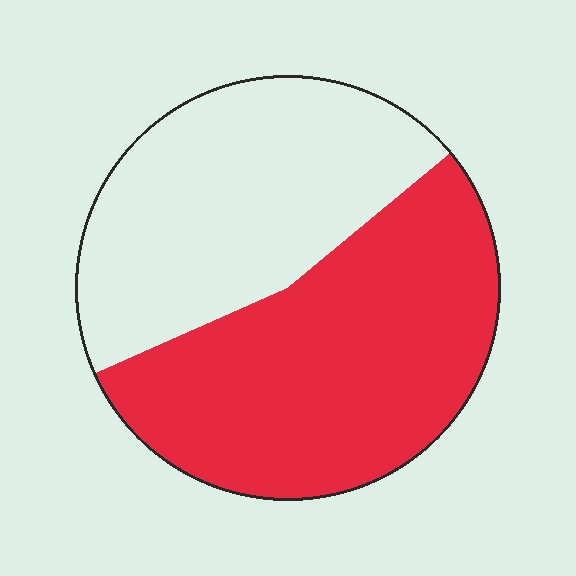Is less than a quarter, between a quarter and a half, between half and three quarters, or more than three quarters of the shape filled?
Between half and three quarters.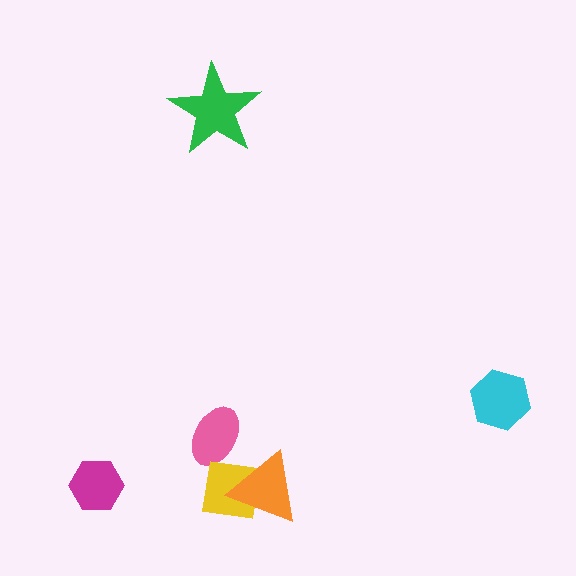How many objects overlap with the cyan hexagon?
0 objects overlap with the cyan hexagon.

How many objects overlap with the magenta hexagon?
0 objects overlap with the magenta hexagon.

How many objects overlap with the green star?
0 objects overlap with the green star.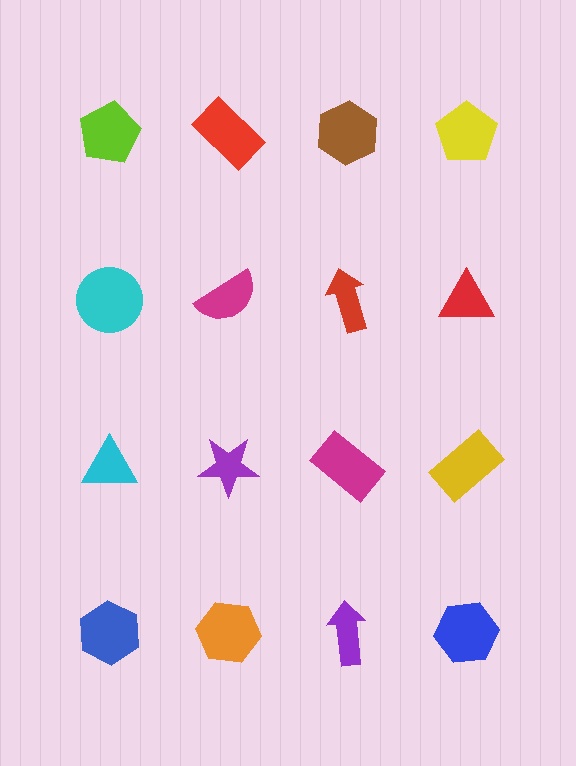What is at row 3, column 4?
A yellow rectangle.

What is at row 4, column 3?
A purple arrow.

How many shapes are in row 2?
4 shapes.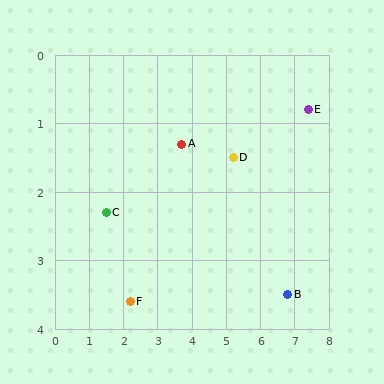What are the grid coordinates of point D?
Point D is at approximately (5.2, 1.5).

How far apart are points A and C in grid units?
Points A and C are about 2.4 grid units apart.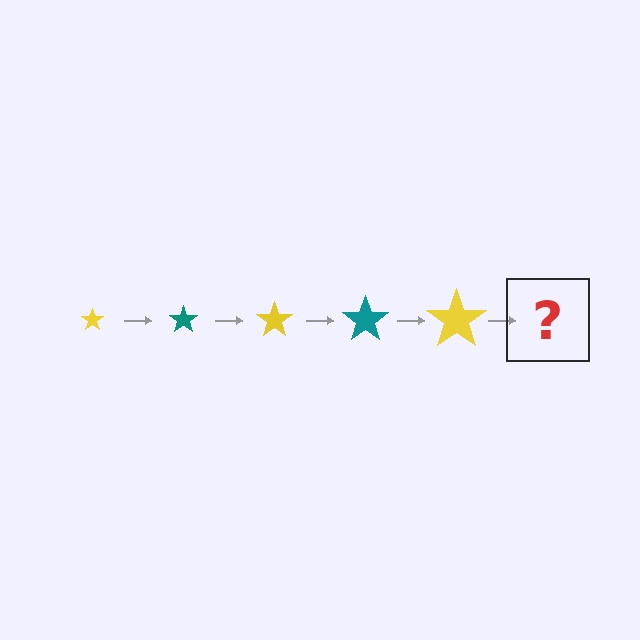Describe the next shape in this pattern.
It should be a teal star, larger than the previous one.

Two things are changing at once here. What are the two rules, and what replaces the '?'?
The two rules are that the star grows larger each step and the color cycles through yellow and teal. The '?' should be a teal star, larger than the previous one.